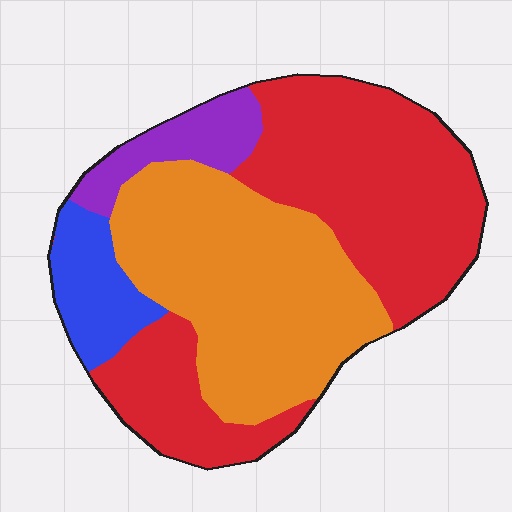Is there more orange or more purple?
Orange.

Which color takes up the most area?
Red, at roughly 45%.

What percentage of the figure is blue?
Blue takes up about one tenth (1/10) of the figure.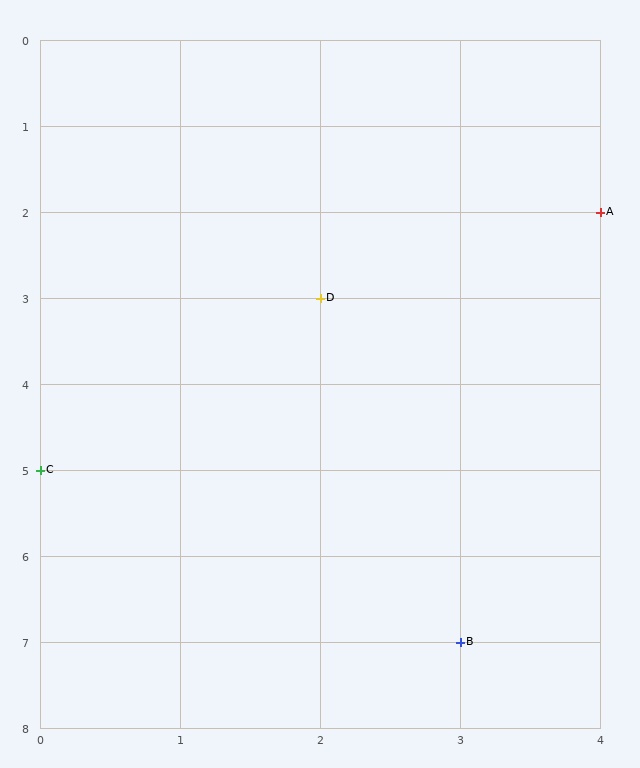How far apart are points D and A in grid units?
Points D and A are 2 columns and 1 row apart (about 2.2 grid units diagonally).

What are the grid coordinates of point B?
Point B is at grid coordinates (3, 7).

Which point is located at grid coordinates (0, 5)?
Point C is at (0, 5).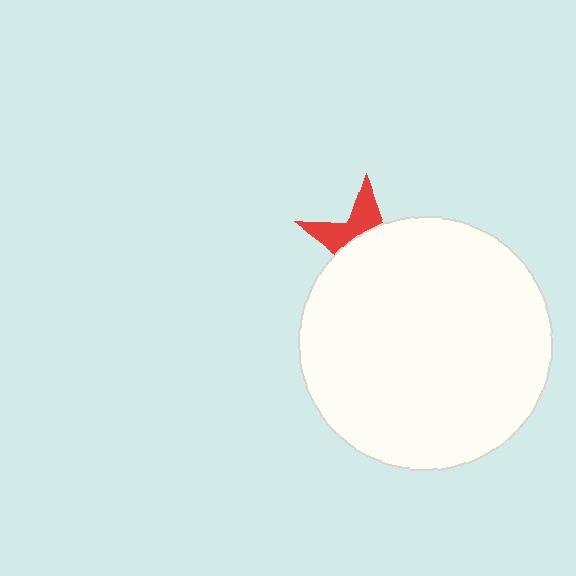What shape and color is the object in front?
The object in front is a white circle.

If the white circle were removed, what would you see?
You would see the complete red star.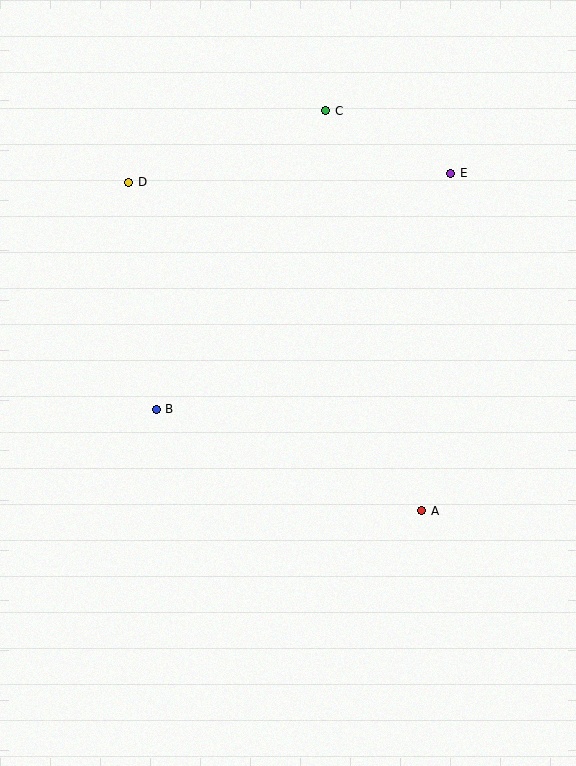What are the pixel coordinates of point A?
Point A is at (422, 511).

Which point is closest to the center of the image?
Point B at (156, 409) is closest to the center.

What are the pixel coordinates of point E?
Point E is at (451, 173).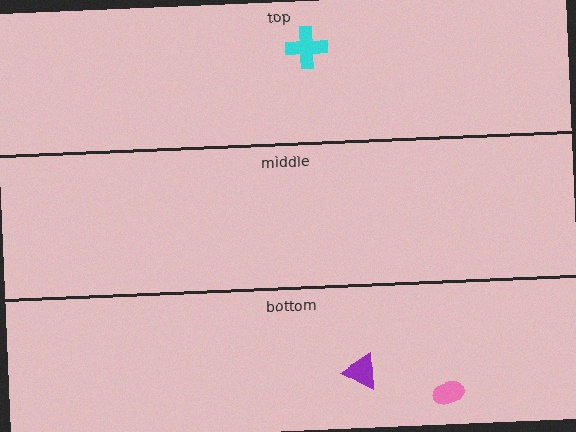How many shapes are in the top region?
1.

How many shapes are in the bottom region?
2.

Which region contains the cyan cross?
The top region.